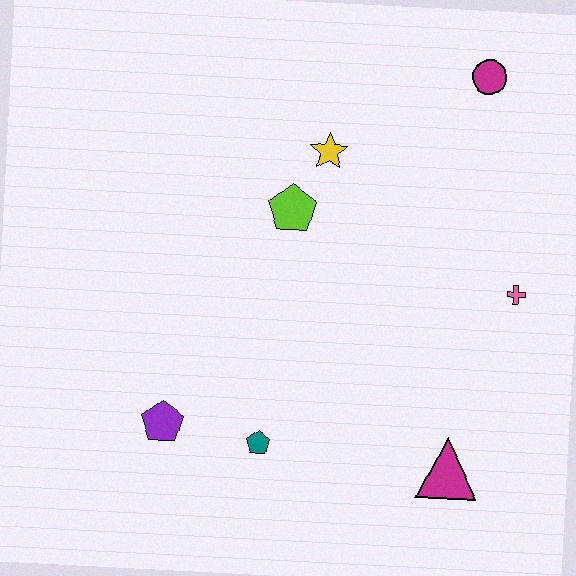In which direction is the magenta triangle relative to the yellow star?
The magenta triangle is below the yellow star.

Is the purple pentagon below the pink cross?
Yes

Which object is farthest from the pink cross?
The purple pentagon is farthest from the pink cross.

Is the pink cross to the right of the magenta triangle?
Yes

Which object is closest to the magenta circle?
The yellow star is closest to the magenta circle.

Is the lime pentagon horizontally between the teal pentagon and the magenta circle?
Yes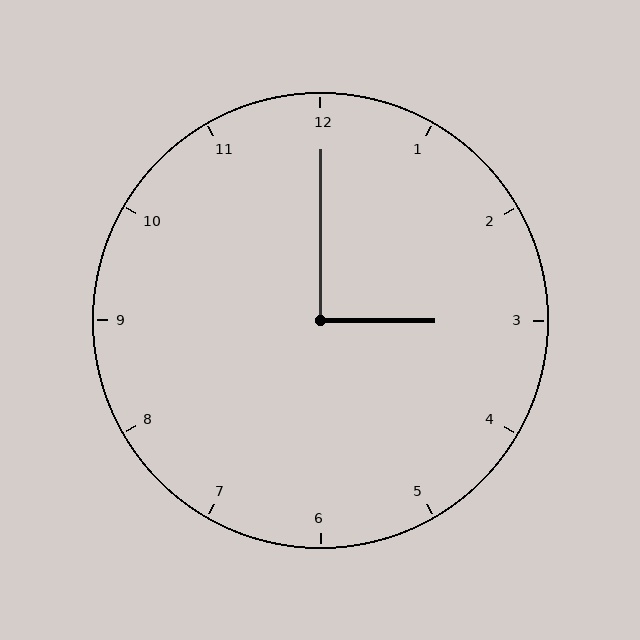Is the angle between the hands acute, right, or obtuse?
It is right.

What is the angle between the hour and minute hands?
Approximately 90 degrees.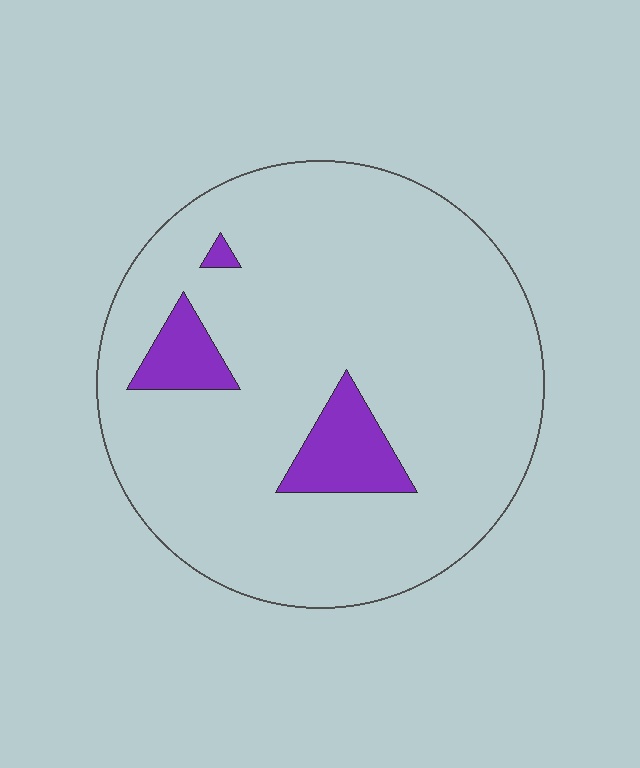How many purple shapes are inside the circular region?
3.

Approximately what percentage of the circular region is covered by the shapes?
Approximately 10%.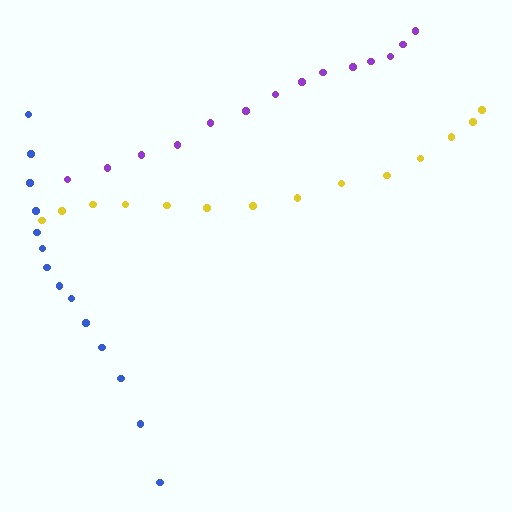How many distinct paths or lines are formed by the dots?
There are 3 distinct paths.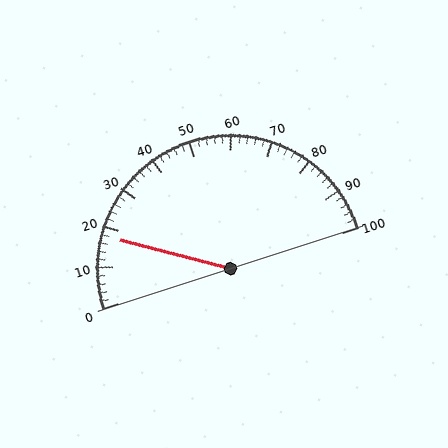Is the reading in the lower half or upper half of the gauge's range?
The reading is in the lower half of the range (0 to 100).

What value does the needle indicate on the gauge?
The needle indicates approximately 18.